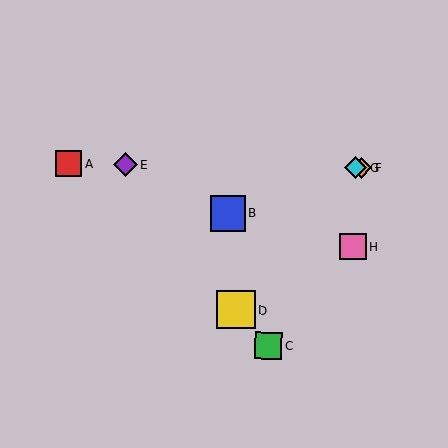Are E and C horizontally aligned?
No, E is at y≈164 and C is at y≈346.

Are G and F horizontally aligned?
Yes, both are at y≈167.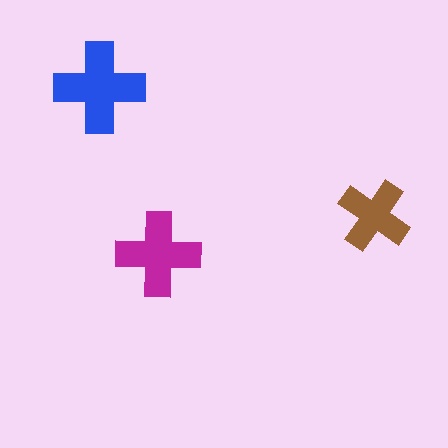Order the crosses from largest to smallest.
the blue one, the magenta one, the brown one.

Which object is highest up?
The blue cross is topmost.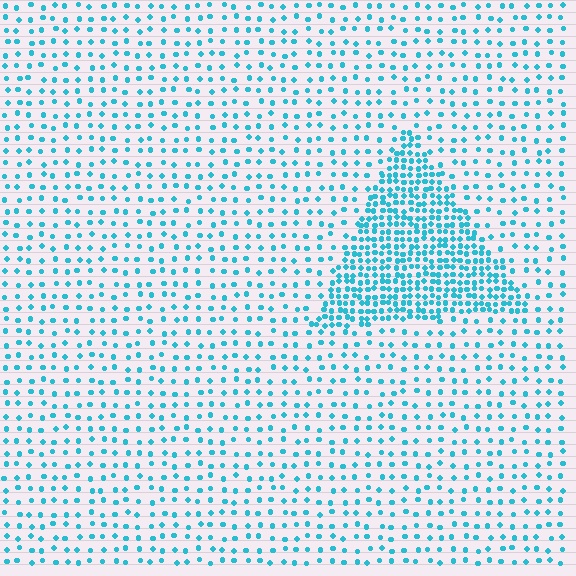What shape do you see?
I see a triangle.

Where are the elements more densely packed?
The elements are more densely packed inside the triangle boundary.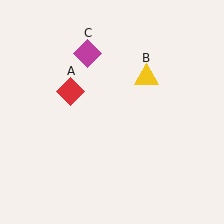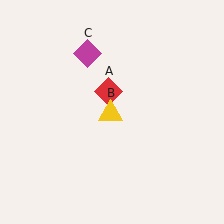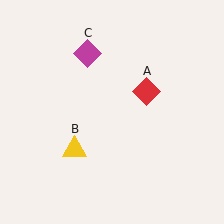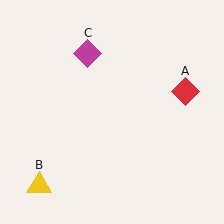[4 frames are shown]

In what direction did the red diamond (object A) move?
The red diamond (object A) moved right.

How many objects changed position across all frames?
2 objects changed position: red diamond (object A), yellow triangle (object B).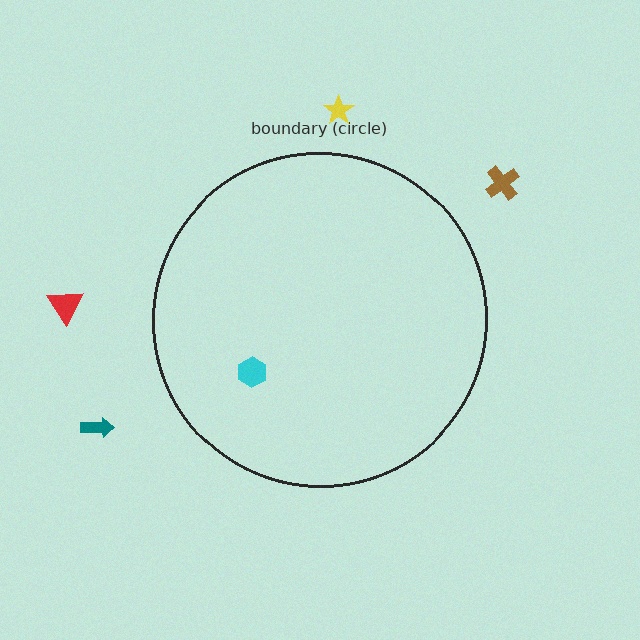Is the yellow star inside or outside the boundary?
Outside.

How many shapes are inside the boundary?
1 inside, 4 outside.